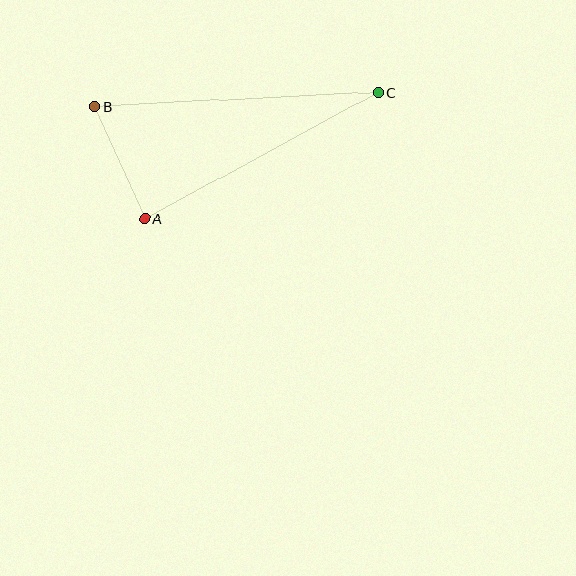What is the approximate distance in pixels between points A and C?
The distance between A and C is approximately 266 pixels.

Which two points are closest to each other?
Points A and B are closest to each other.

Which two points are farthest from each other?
Points B and C are farthest from each other.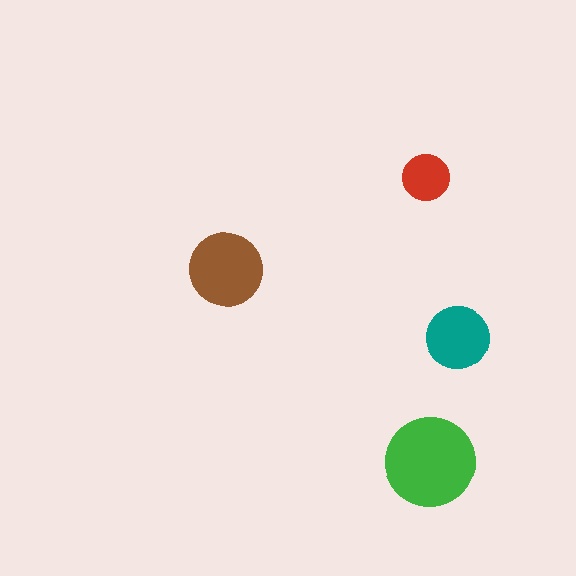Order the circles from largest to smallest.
the green one, the brown one, the teal one, the red one.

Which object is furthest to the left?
The brown circle is leftmost.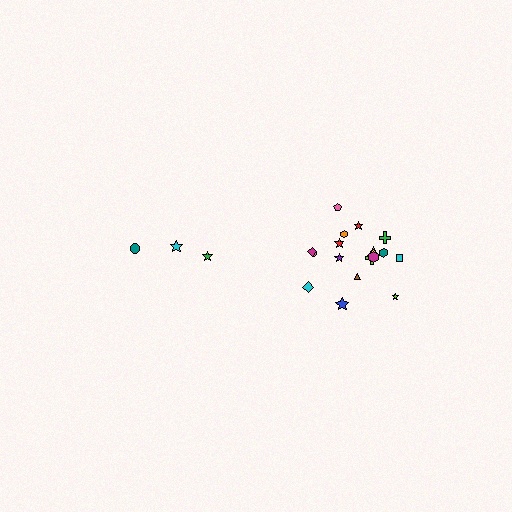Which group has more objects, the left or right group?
The right group.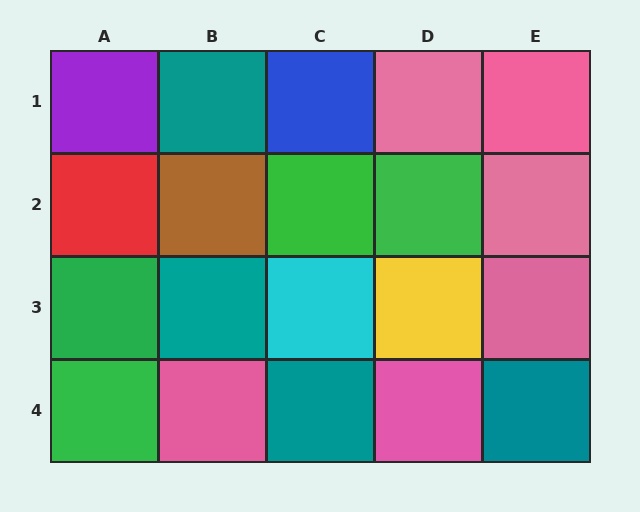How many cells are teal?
4 cells are teal.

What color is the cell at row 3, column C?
Cyan.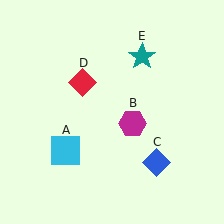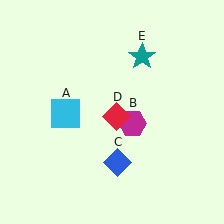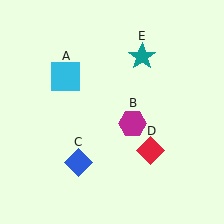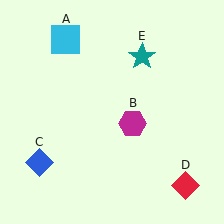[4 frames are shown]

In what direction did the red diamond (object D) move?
The red diamond (object D) moved down and to the right.